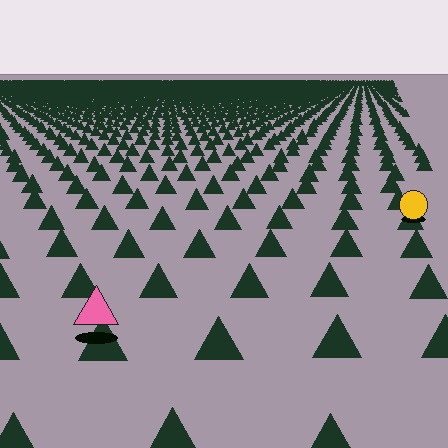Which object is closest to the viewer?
The pink triangle is closest. The texture marks near it are larger and more spread out.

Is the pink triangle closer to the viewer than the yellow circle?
Yes. The pink triangle is closer — you can tell from the texture gradient: the ground texture is coarser near it.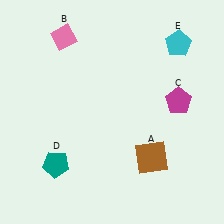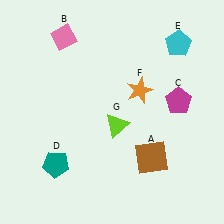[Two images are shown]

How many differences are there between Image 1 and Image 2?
There are 2 differences between the two images.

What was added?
An orange star (F), a lime triangle (G) were added in Image 2.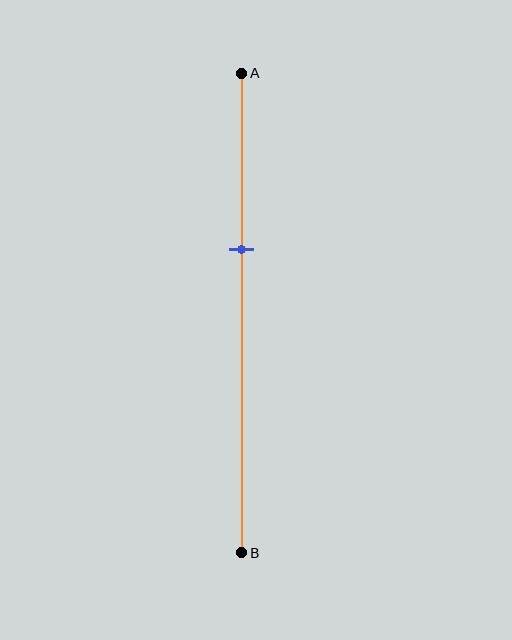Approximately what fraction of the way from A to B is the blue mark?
The blue mark is approximately 35% of the way from A to B.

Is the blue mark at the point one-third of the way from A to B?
No, the mark is at about 35% from A, not at the 33% one-third point.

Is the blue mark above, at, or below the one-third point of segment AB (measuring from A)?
The blue mark is below the one-third point of segment AB.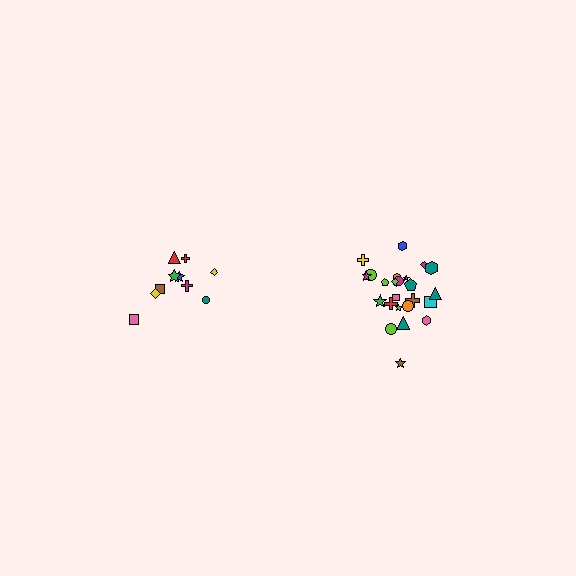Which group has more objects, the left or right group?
The right group.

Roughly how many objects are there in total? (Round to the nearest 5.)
Roughly 35 objects in total.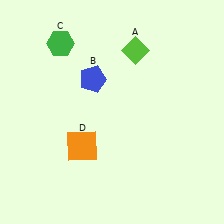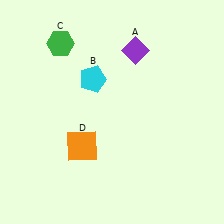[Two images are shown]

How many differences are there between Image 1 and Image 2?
There are 2 differences between the two images.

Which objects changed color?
A changed from lime to purple. B changed from blue to cyan.